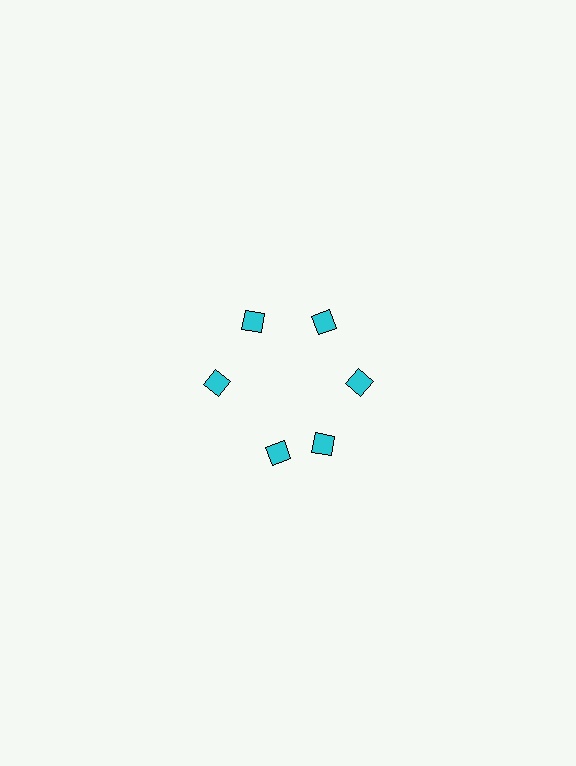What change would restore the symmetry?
The symmetry would be restored by rotating it back into even spacing with its neighbors so that all 6 diamonds sit at equal angles and equal distance from the center.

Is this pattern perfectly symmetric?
No. The 6 cyan diamonds are arranged in a ring, but one element near the 7 o'clock position is rotated out of alignment along the ring, breaking the 6-fold rotational symmetry.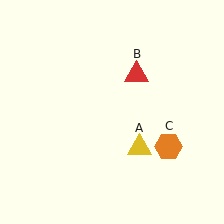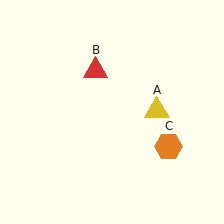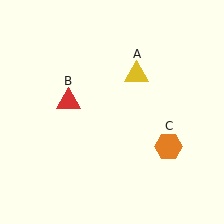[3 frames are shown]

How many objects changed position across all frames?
2 objects changed position: yellow triangle (object A), red triangle (object B).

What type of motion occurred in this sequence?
The yellow triangle (object A), red triangle (object B) rotated counterclockwise around the center of the scene.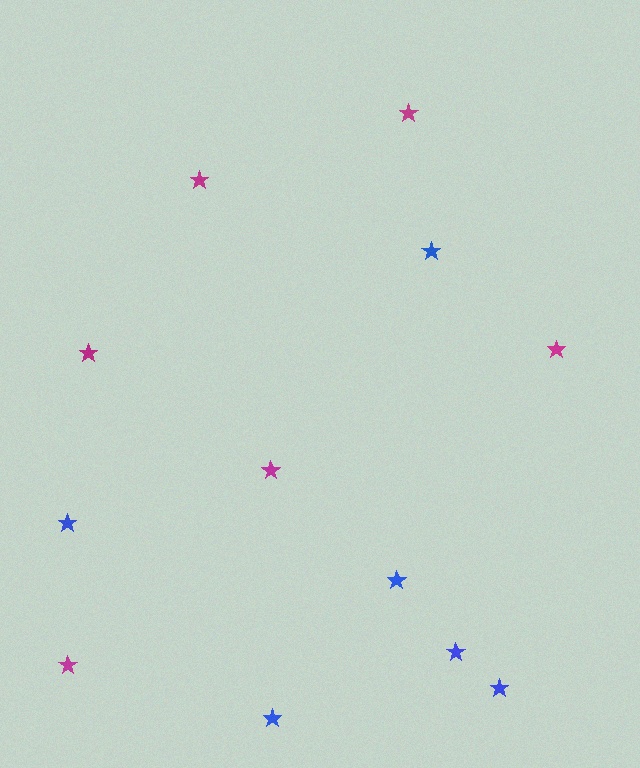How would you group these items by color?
There are 2 groups: one group of blue stars (6) and one group of magenta stars (6).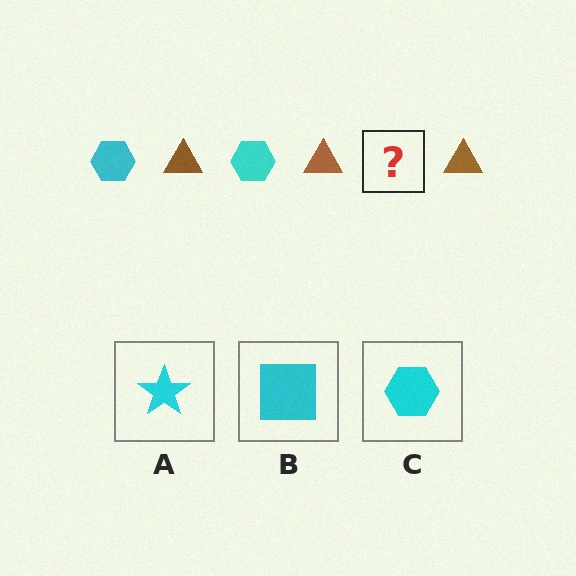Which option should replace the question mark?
Option C.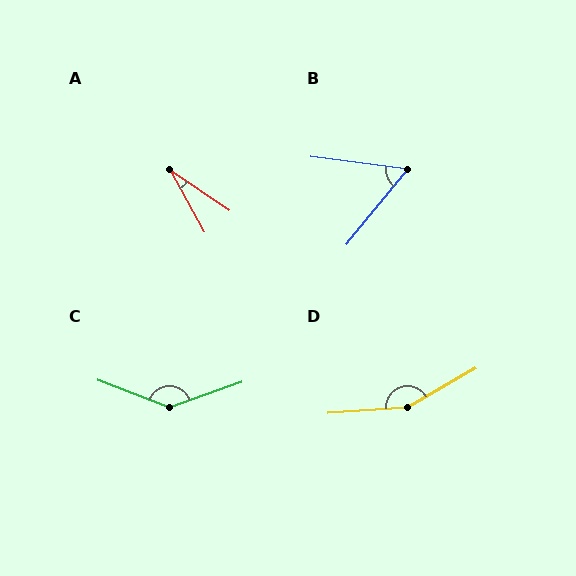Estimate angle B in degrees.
Approximately 59 degrees.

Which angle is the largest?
D, at approximately 154 degrees.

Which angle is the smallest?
A, at approximately 27 degrees.